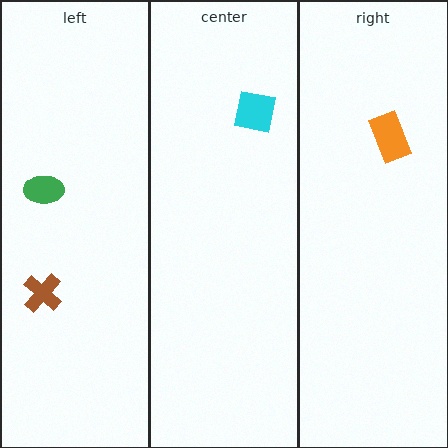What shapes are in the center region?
The cyan square.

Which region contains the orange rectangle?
The right region.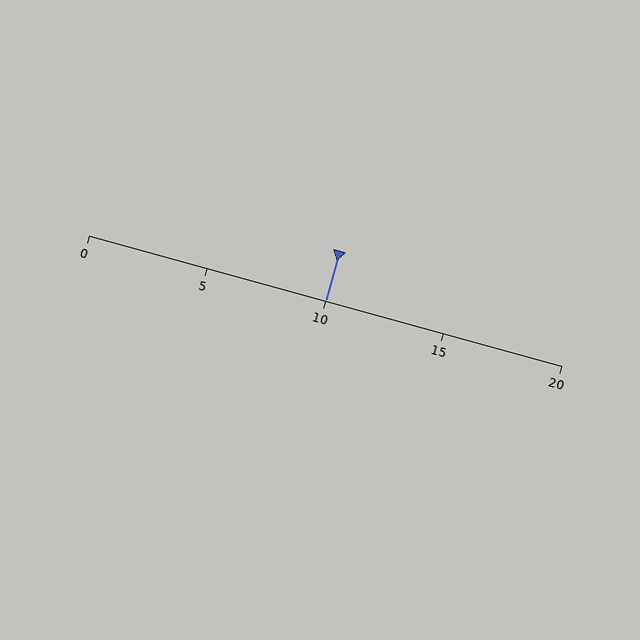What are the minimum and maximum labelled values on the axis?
The axis runs from 0 to 20.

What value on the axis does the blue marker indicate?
The marker indicates approximately 10.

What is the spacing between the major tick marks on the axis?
The major ticks are spaced 5 apart.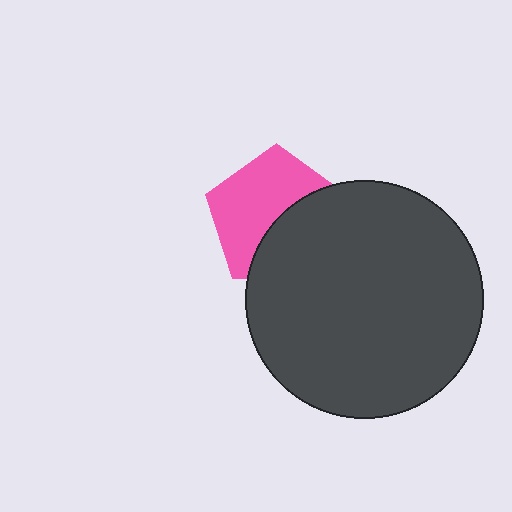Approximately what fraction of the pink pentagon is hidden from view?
Roughly 44% of the pink pentagon is hidden behind the dark gray circle.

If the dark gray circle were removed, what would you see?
You would see the complete pink pentagon.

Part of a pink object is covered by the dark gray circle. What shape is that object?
It is a pentagon.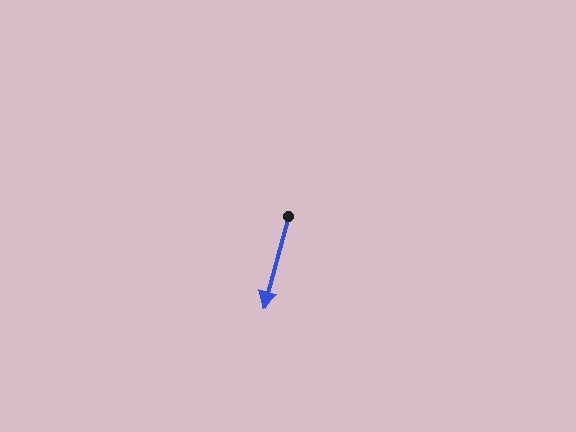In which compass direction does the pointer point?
South.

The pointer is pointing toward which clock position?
Roughly 7 o'clock.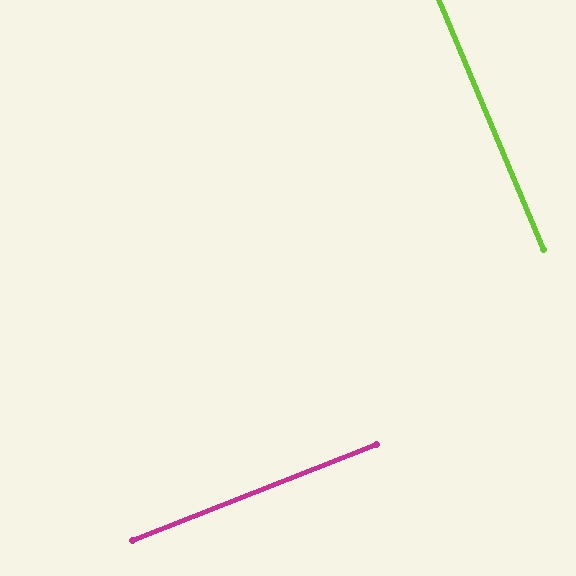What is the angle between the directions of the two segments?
Approximately 89 degrees.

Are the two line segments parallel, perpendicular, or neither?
Perpendicular — they meet at approximately 89°.